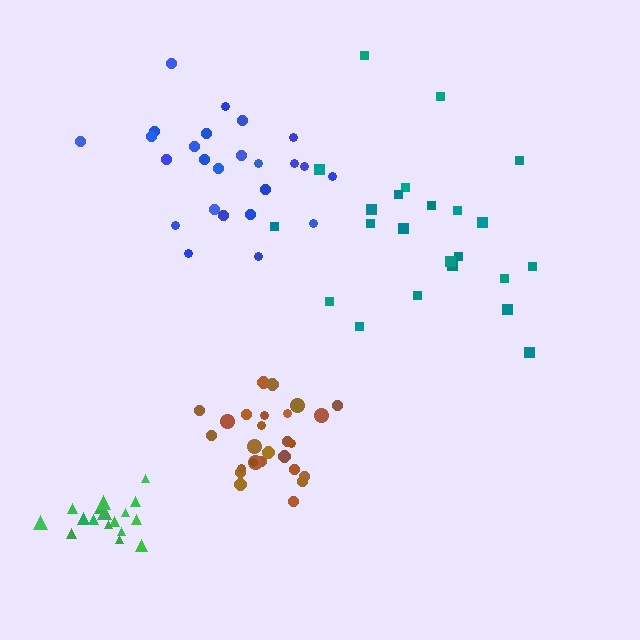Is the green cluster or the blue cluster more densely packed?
Green.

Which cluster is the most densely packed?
Green.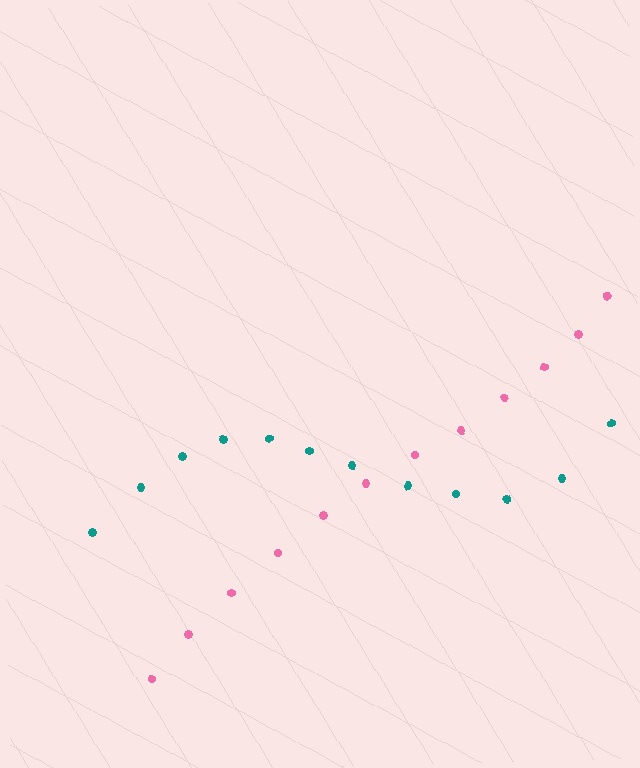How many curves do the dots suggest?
There are 2 distinct paths.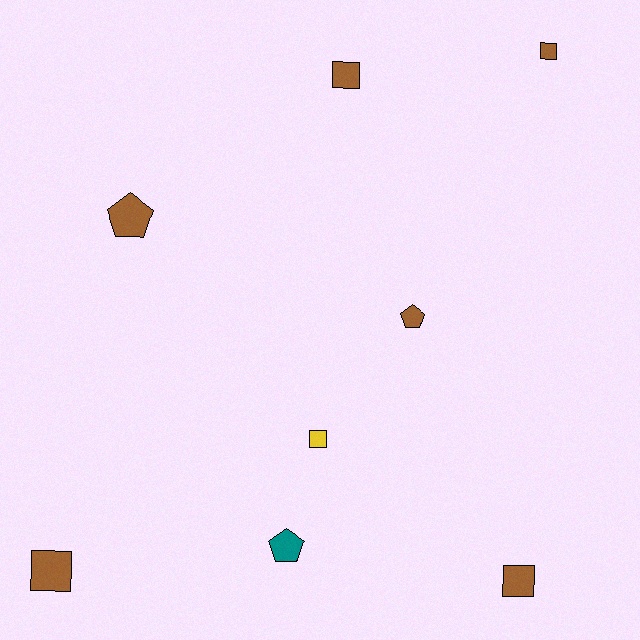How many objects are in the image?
There are 8 objects.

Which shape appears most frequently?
Square, with 5 objects.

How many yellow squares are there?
There is 1 yellow square.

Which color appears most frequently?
Brown, with 6 objects.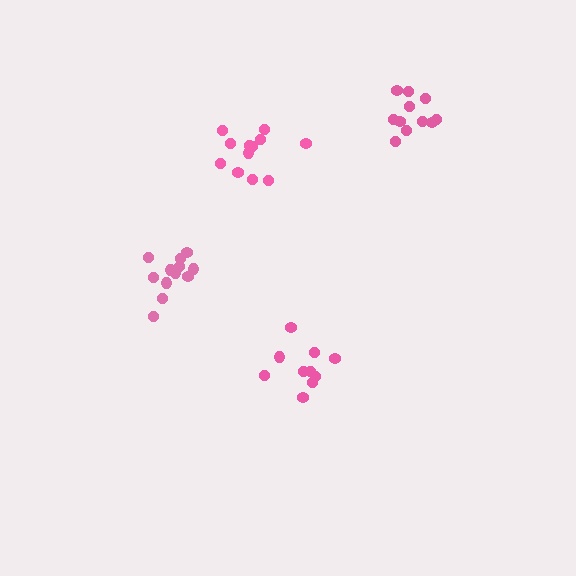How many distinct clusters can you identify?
There are 4 distinct clusters.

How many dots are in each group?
Group 1: 12 dots, Group 2: 10 dots, Group 3: 12 dots, Group 4: 11 dots (45 total).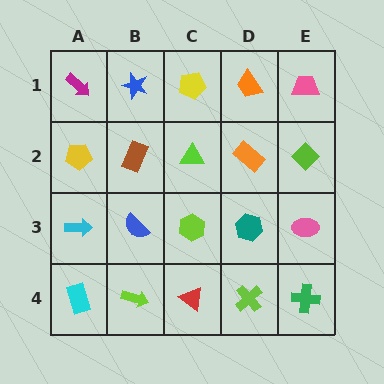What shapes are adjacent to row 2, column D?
An orange trapezoid (row 1, column D), a teal hexagon (row 3, column D), a lime triangle (row 2, column C), a lime diamond (row 2, column E).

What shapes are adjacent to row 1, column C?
A lime triangle (row 2, column C), a blue star (row 1, column B), an orange trapezoid (row 1, column D).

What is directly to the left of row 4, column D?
A red triangle.